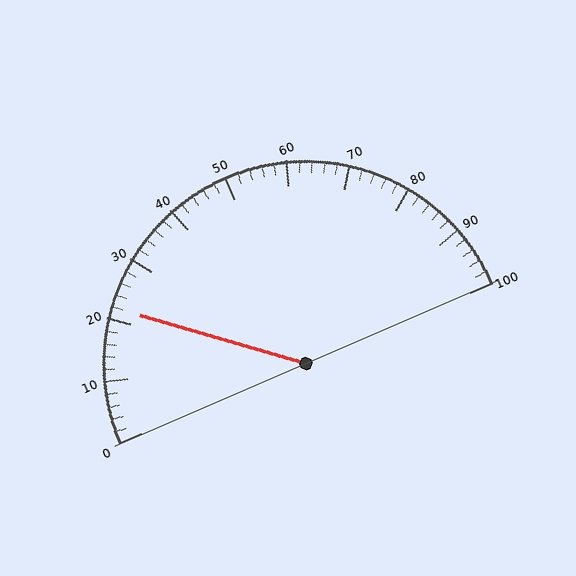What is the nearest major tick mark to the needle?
The nearest major tick mark is 20.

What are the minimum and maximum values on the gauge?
The gauge ranges from 0 to 100.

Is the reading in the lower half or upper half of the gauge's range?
The reading is in the lower half of the range (0 to 100).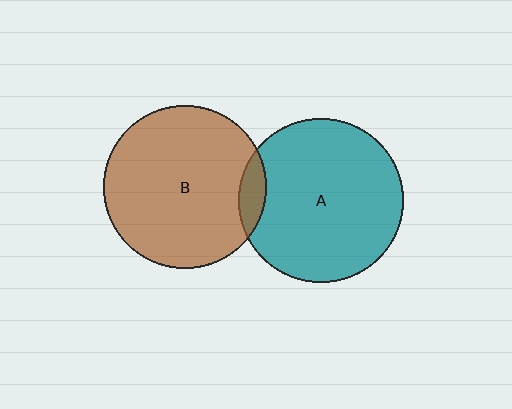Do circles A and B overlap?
Yes.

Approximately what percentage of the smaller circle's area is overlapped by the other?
Approximately 10%.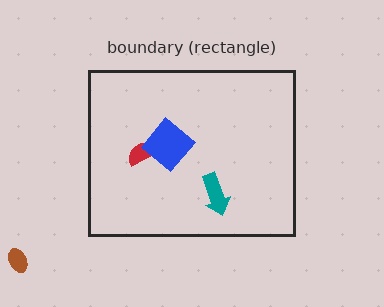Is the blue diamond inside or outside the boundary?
Inside.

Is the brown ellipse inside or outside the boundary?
Outside.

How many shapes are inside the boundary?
3 inside, 1 outside.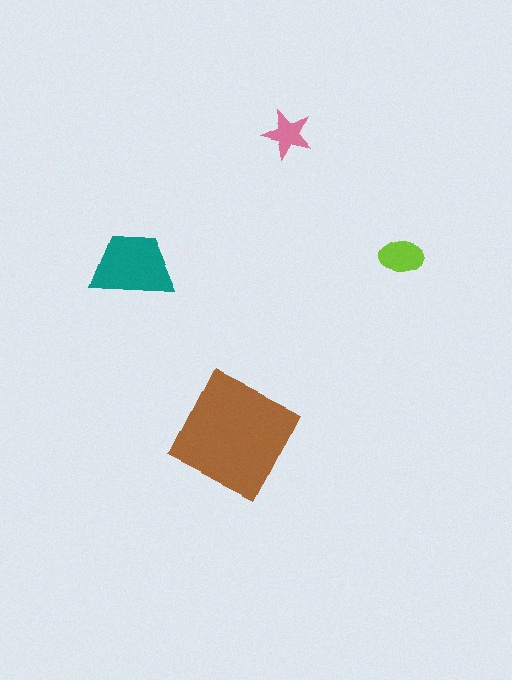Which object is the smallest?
The pink star.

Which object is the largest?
The brown square.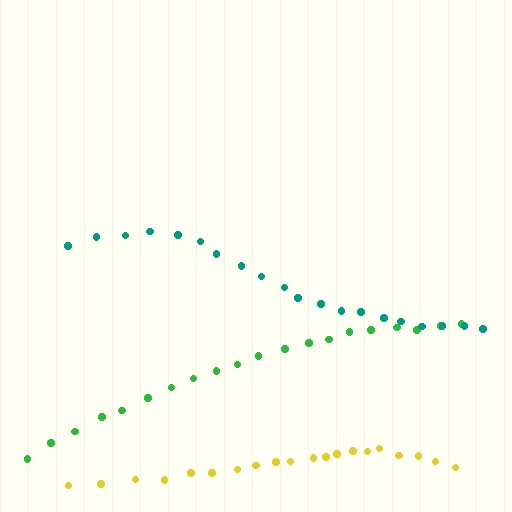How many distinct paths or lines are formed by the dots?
There are 3 distinct paths.